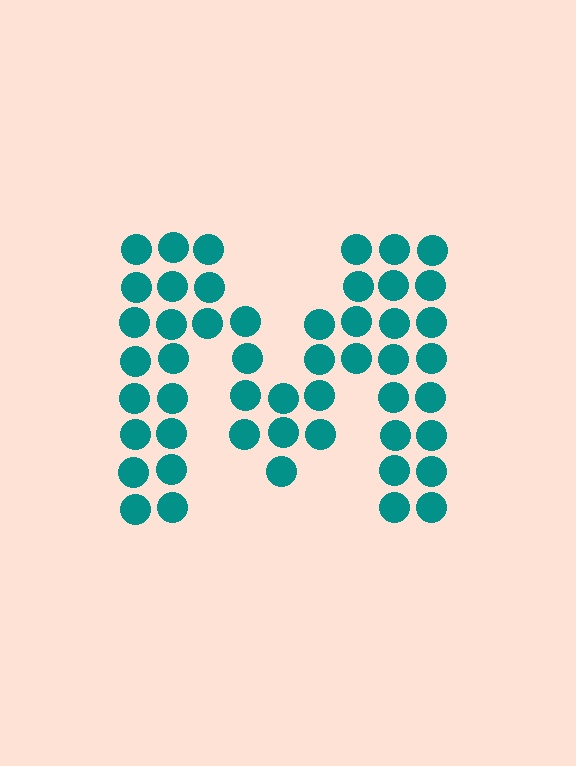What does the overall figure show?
The overall figure shows the letter M.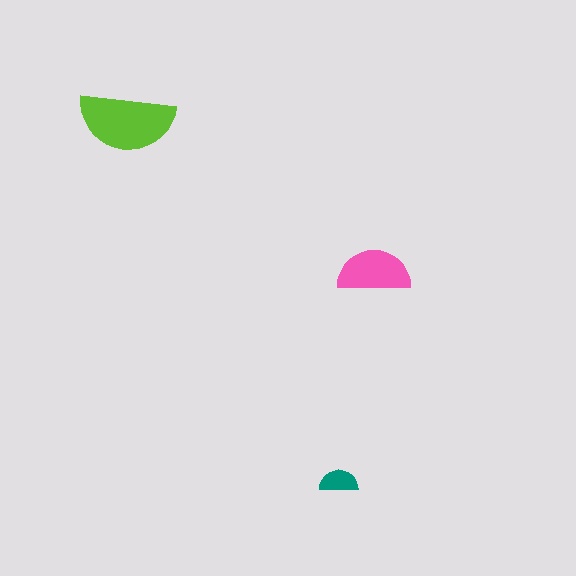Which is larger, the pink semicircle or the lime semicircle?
The lime one.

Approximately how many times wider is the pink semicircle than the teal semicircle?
About 2 times wider.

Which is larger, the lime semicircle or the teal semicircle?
The lime one.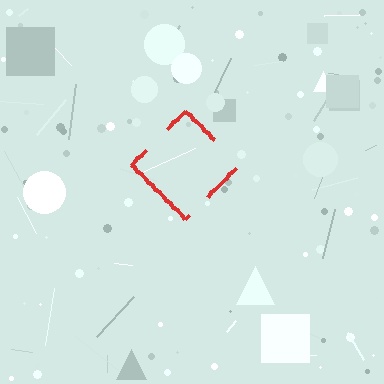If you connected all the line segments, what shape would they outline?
They would outline a diamond.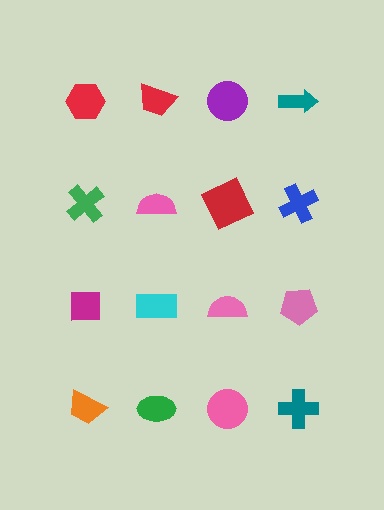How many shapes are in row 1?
4 shapes.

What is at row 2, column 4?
A blue cross.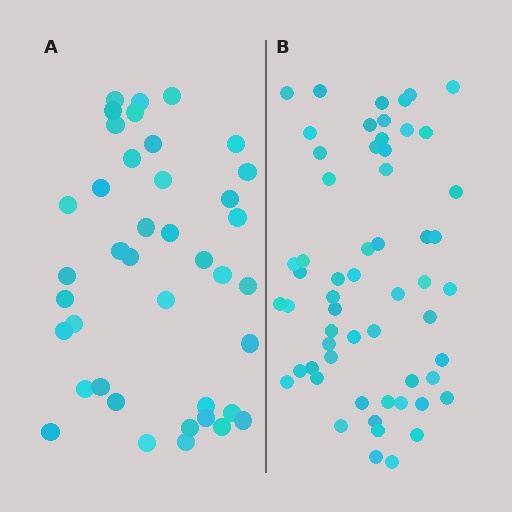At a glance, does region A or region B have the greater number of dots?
Region B (the right region) has more dots.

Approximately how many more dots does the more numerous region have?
Region B has approximately 20 more dots than region A.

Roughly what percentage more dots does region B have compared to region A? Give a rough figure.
About 45% more.